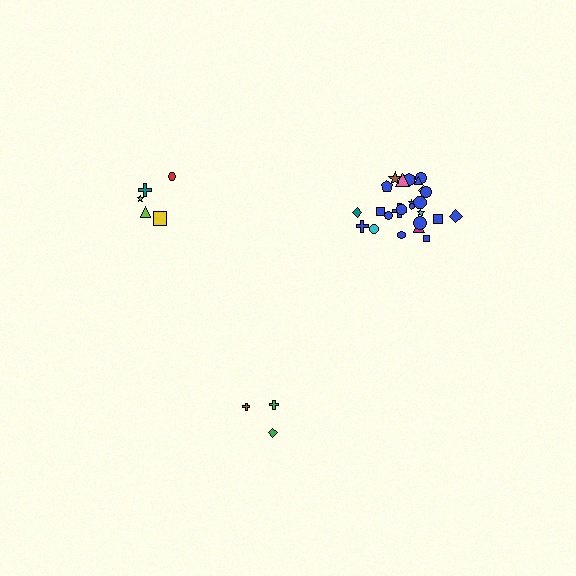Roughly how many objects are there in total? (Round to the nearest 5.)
Roughly 35 objects in total.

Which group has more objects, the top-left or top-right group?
The top-right group.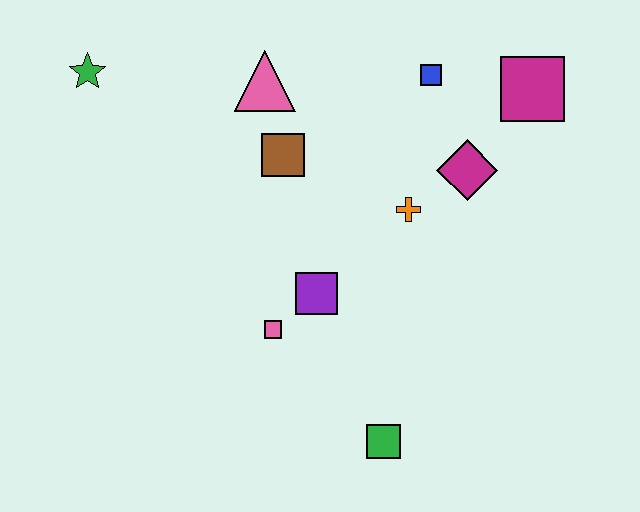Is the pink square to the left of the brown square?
Yes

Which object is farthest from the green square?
The green star is farthest from the green square.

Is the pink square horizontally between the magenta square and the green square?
No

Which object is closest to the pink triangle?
The brown square is closest to the pink triangle.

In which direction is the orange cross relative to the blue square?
The orange cross is below the blue square.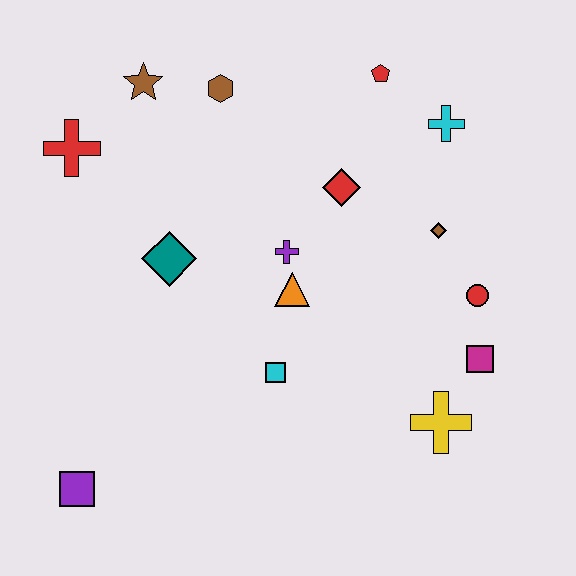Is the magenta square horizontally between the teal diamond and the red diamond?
No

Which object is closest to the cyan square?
The orange triangle is closest to the cyan square.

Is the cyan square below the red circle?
Yes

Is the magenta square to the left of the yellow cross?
No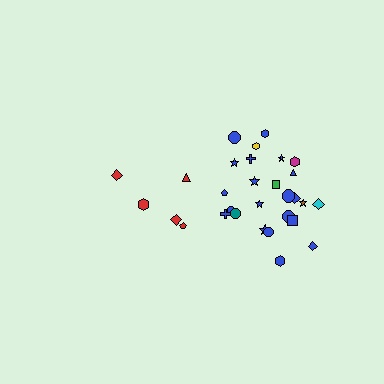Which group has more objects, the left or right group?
The right group.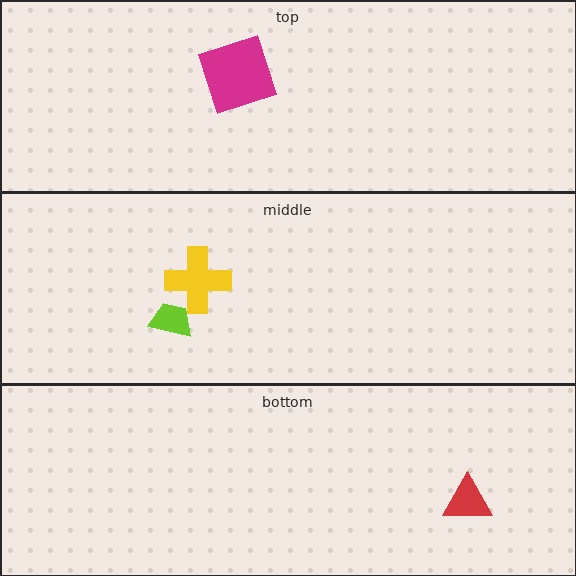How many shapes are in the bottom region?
1.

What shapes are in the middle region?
The yellow cross, the lime trapezoid.